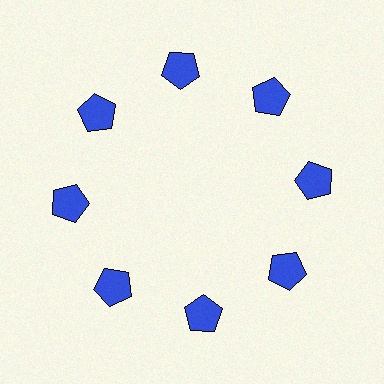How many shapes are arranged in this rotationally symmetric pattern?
There are 8 shapes, arranged in 8 groups of 1.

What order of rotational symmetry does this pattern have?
This pattern has 8-fold rotational symmetry.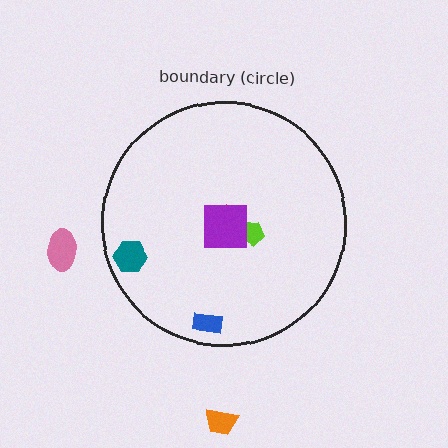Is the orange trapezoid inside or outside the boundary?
Outside.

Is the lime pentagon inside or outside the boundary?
Inside.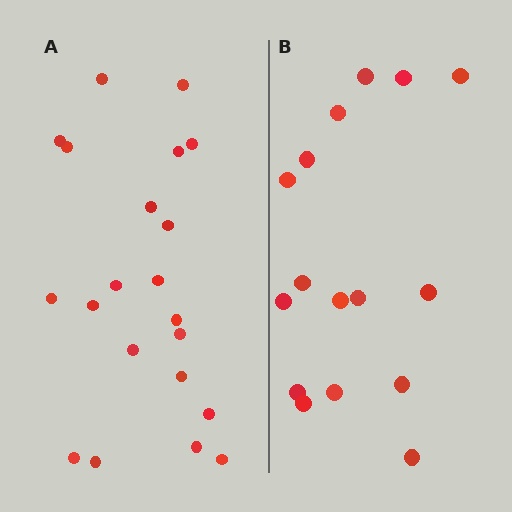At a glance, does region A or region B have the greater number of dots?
Region A (the left region) has more dots.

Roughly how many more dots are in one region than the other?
Region A has about 5 more dots than region B.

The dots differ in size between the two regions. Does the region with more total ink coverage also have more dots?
No. Region B has more total ink coverage because its dots are larger, but region A actually contains more individual dots. Total area can be misleading — the number of items is what matters here.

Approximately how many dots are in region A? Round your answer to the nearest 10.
About 20 dots. (The exact count is 21, which rounds to 20.)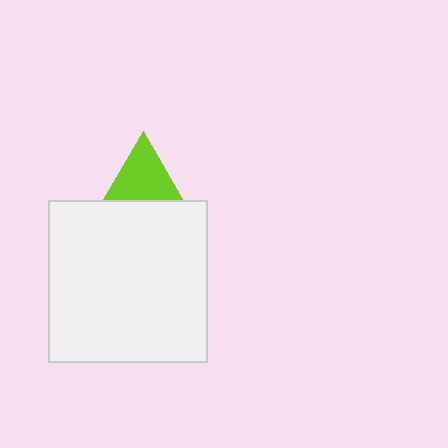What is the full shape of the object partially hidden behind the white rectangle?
The partially hidden object is a lime triangle.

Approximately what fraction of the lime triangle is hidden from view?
Roughly 45% of the lime triangle is hidden behind the white rectangle.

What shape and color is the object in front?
The object in front is a white rectangle.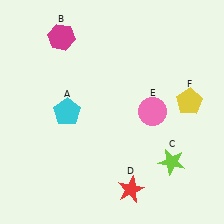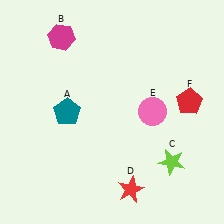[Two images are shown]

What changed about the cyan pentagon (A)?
In Image 1, A is cyan. In Image 2, it changed to teal.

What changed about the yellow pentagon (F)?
In Image 1, F is yellow. In Image 2, it changed to red.